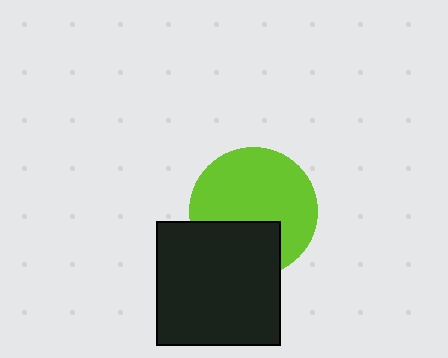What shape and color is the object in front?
The object in front is a black square.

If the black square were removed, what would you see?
You would see the complete lime circle.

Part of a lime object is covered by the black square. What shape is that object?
It is a circle.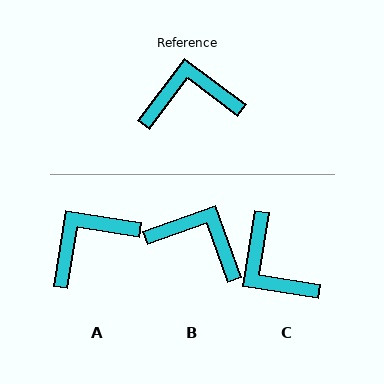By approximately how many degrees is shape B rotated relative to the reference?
Approximately 33 degrees clockwise.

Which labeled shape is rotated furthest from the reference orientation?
C, about 118 degrees away.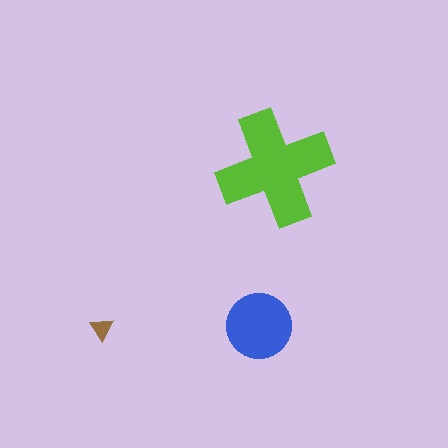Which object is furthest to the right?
The lime cross is rightmost.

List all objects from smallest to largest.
The brown triangle, the blue circle, the lime cross.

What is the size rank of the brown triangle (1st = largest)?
3rd.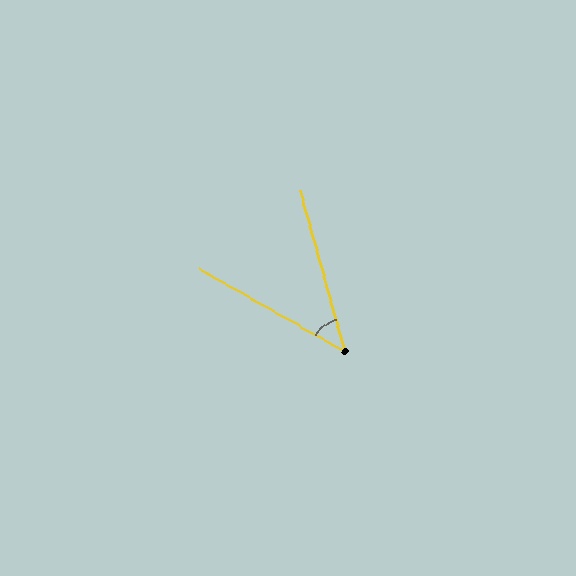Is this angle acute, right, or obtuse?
It is acute.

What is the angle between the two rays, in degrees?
Approximately 45 degrees.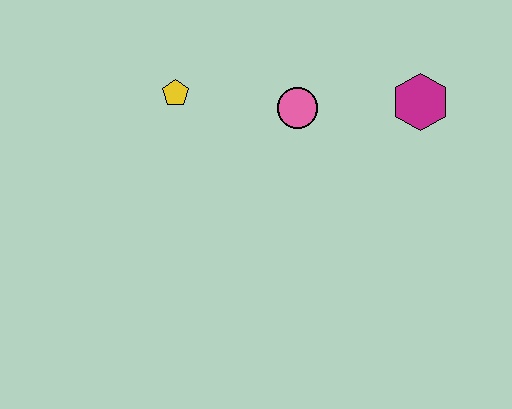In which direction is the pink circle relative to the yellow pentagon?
The pink circle is to the right of the yellow pentagon.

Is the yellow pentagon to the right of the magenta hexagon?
No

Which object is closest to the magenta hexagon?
The pink circle is closest to the magenta hexagon.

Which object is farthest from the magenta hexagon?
The yellow pentagon is farthest from the magenta hexagon.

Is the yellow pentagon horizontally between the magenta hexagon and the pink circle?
No